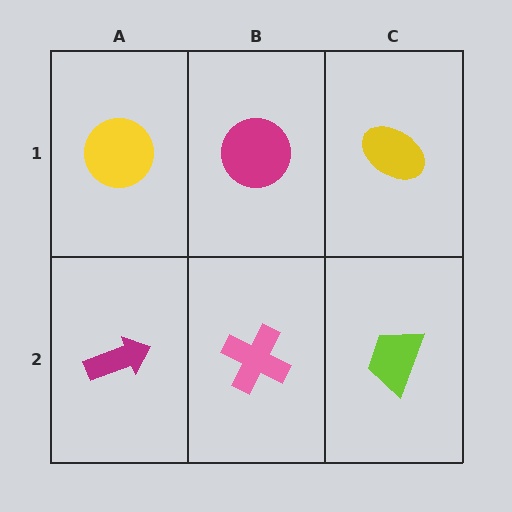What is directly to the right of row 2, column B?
A lime trapezoid.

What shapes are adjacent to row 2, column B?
A magenta circle (row 1, column B), a magenta arrow (row 2, column A), a lime trapezoid (row 2, column C).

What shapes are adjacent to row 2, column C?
A yellow ellipse (row 1, column C), a pink cross (row 2, column B).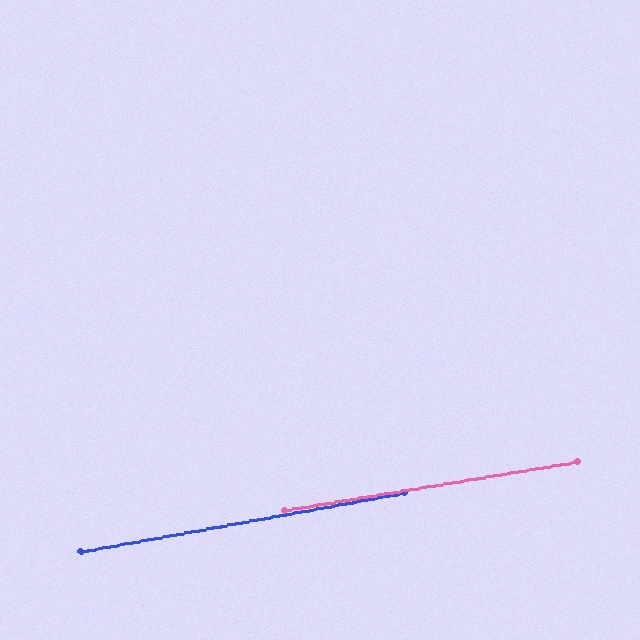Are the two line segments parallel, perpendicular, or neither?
Parallel — their directions differ by only 0.7°.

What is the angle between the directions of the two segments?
Approximately 1 degree.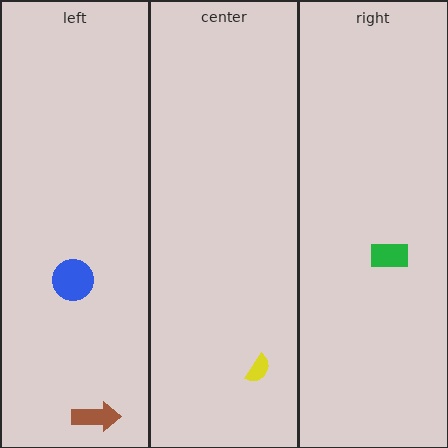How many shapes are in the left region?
2.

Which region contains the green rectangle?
The right region.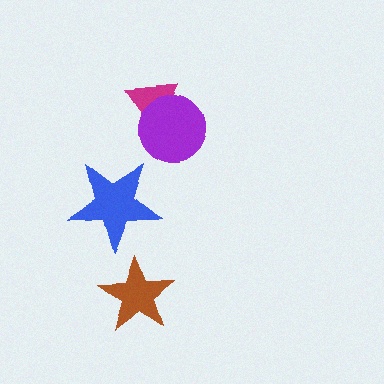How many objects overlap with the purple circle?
1 object overlaps with the purple circle.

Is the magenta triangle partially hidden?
Yes, it is partially covered by another shape.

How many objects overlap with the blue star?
0 objects overlap with the blue star.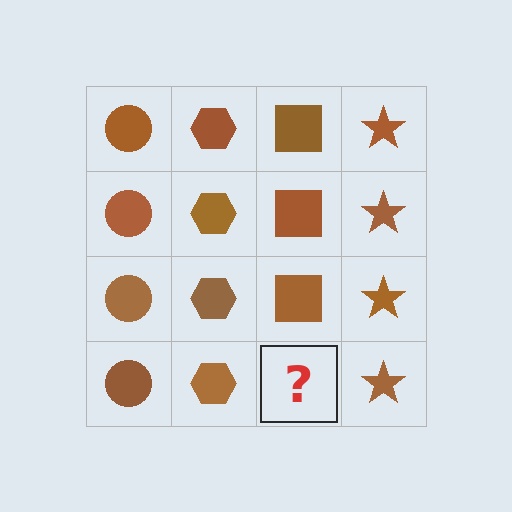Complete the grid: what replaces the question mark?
The question mark should be replaced with a brown square.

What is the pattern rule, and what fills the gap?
The rule is that each column has a consistent shape. The gap should be filled with a brown square.